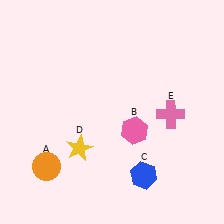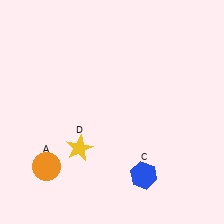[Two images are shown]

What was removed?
The pink hexagon (B), the pink cross (E) were removed in Image 2.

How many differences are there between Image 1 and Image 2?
There are 2 differences between the two images.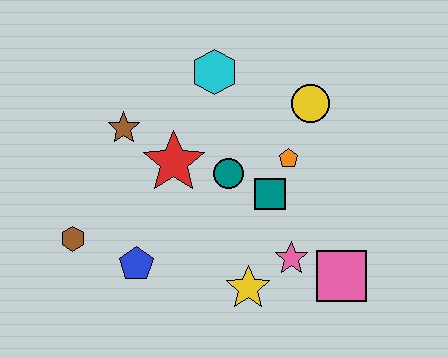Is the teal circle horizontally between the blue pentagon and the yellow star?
Yes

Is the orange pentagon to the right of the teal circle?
Yes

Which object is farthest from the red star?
The pink square is farthest from the red star.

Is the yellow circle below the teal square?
No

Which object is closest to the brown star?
The red star is closest to the brown star.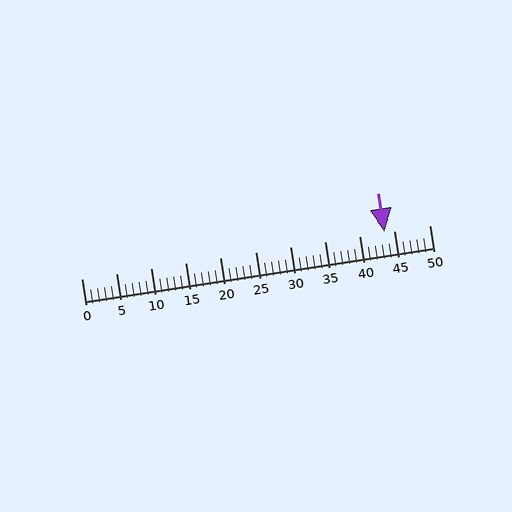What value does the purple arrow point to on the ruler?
The purple arrow points to approximately 44.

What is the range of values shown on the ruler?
The ruler shows values from 0 to 50.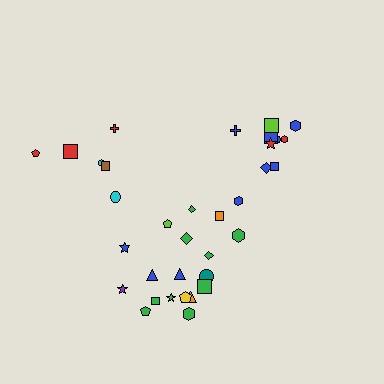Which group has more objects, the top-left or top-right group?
The top-right group.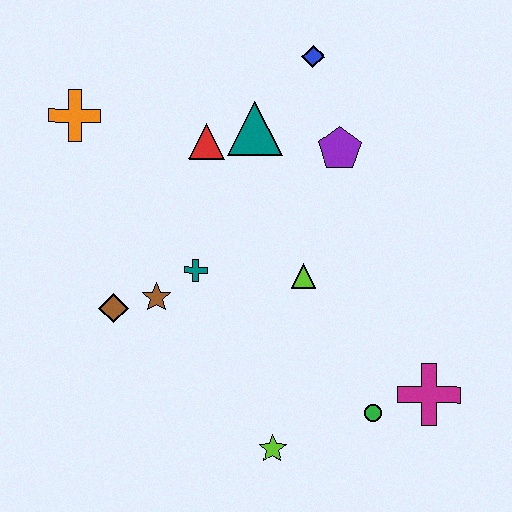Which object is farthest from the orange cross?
The magenta cross is farthest from the orange cross.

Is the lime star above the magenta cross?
No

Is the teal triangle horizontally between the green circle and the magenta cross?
No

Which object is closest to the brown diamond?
The brown star is closest to the brown diamond.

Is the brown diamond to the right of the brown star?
No